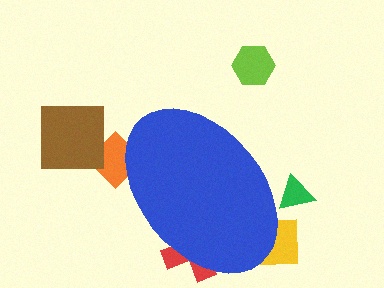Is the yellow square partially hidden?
Yes, the yellow square is partially hidden behind the blue ellipse.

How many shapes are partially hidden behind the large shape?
4 shapes are partially hidden.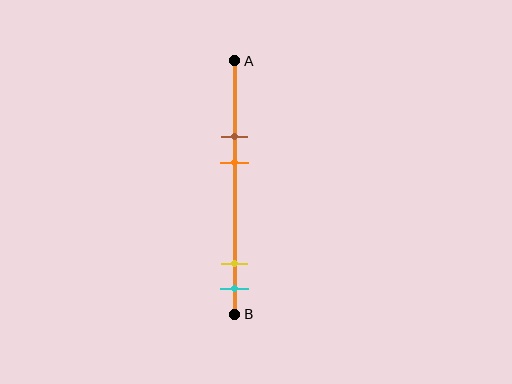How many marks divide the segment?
There are 4 marks dividing the segment.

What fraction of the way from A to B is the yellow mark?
The yellow mark is approximately 80% (0.8) of the way from A to B.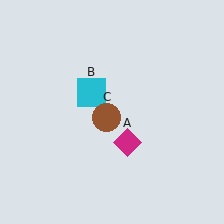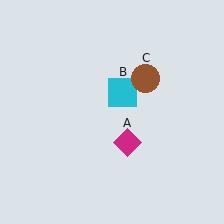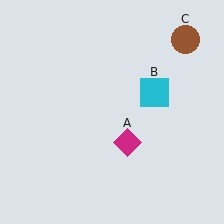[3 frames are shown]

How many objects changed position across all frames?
2 objects changed position: cyan square (object B), brown circle (object C).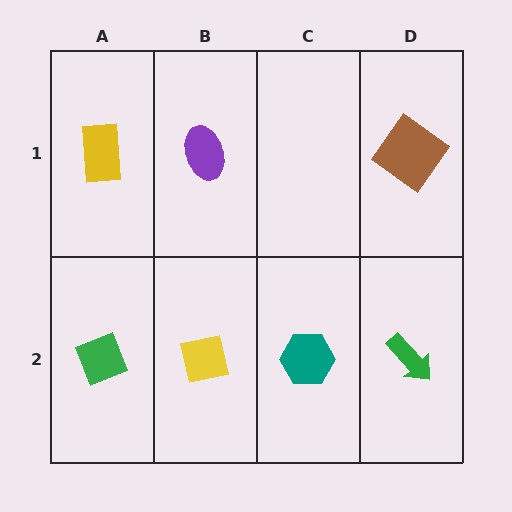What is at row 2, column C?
A teal hexagon.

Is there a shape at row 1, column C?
No, that cell is empty.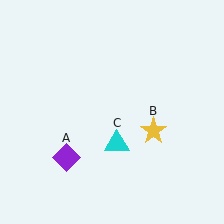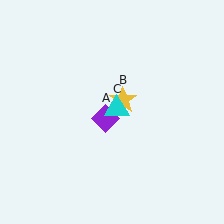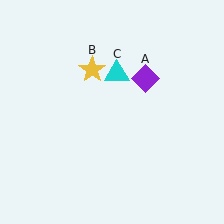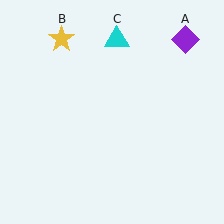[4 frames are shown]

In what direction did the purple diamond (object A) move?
The purple diamond (object A) moved up and to the right.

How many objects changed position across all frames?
3 objects changed position: purple diamond (object A), yellow star (object B), cyan triangle (object C).